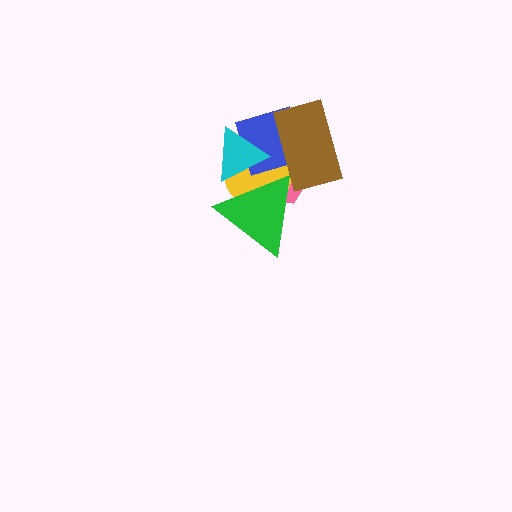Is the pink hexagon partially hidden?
Yes, it is partially covered by another shape.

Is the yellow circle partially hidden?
Yes, it is partially covered by another shape.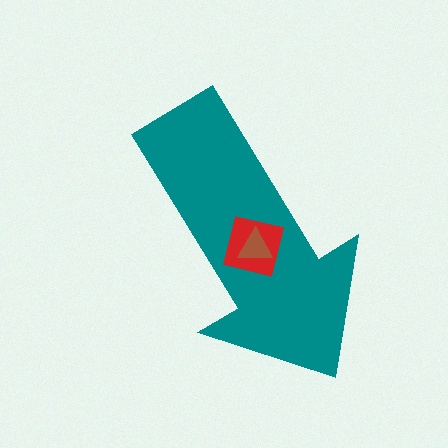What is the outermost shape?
The teal arrow.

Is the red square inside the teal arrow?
Yes.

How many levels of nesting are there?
3.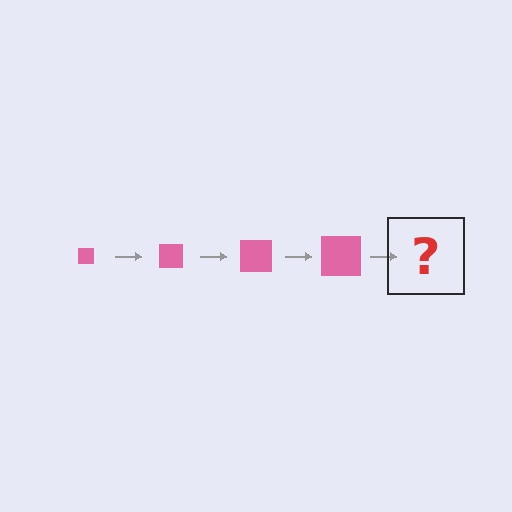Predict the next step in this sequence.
The next step is a pink square, larger than the previous one.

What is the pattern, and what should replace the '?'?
The pattern is that the square gets progressively larger each step. The '?' should be a pink square, larger than the previous one.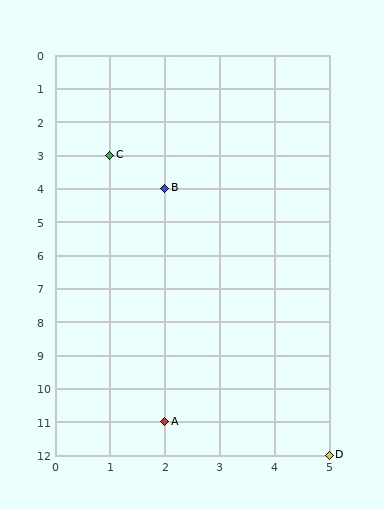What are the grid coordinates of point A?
Point A is at grid coordinates (2, 11).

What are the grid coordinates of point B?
Point B is at grid coordinates (2, 4).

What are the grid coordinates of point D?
Point D is at grid coordinates (5, 12).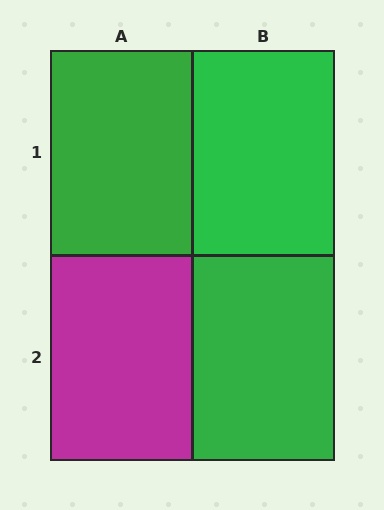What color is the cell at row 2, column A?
Magenta.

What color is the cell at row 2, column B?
Green.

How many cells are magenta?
1 cell is magenta.